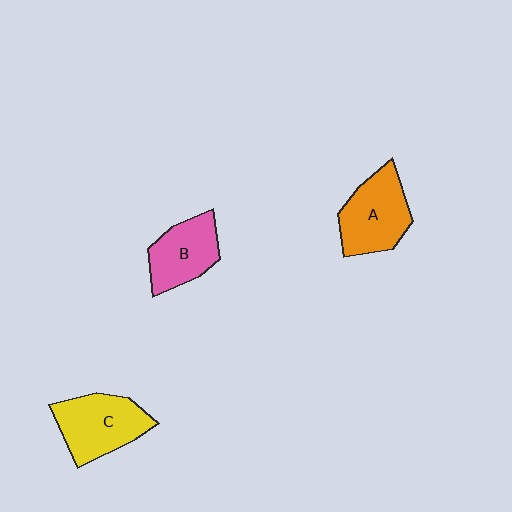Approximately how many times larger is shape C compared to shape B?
Approximately 1.2 times.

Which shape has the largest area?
Shape C (yellow).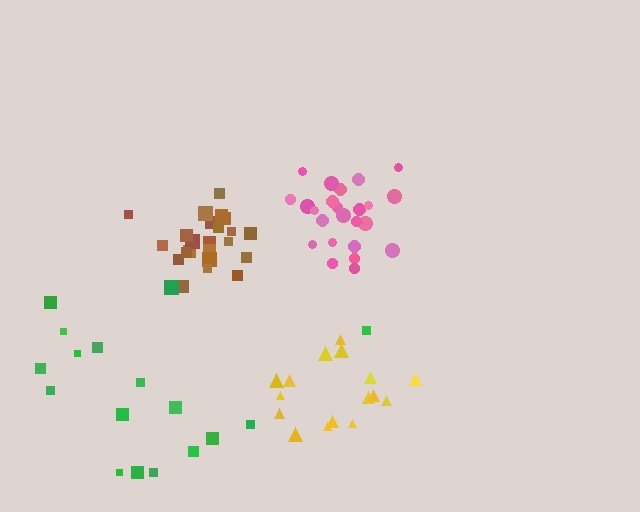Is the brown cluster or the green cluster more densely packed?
Brown.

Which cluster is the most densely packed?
Pink.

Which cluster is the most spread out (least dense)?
Green.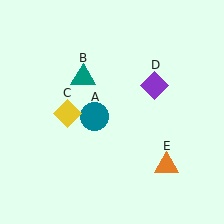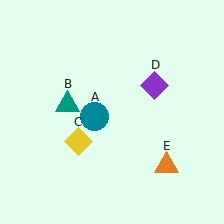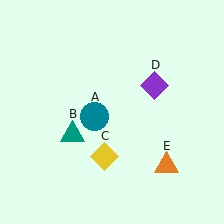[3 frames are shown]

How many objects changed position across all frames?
2 objects changed position: teal triangle (object B), yellow diamond (object C).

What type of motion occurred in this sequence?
The teal triangle (object B), yellow diamond (object C) rotated counterclockwise around the center of the scene.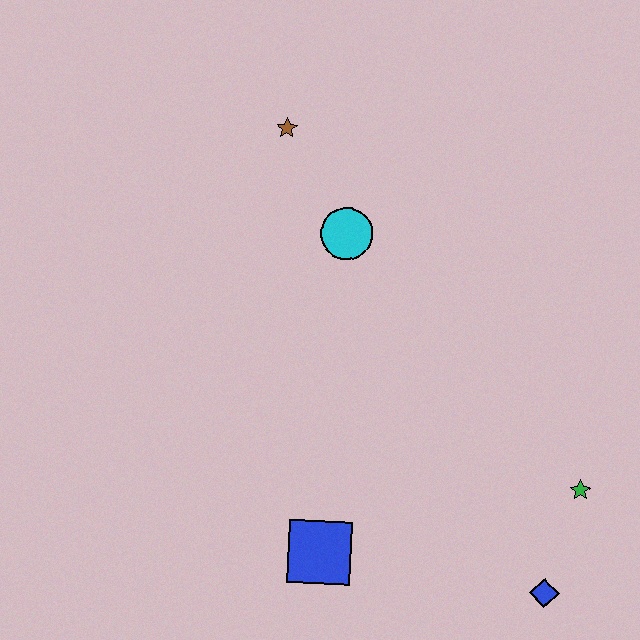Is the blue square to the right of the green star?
No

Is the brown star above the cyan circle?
Yes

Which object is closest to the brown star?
The cyan circle is closest to the brown star.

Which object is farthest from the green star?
The brown star is farthest from the green star.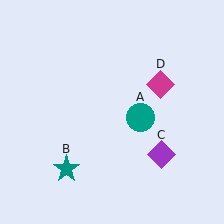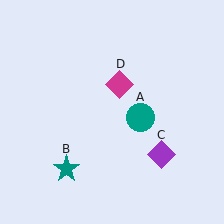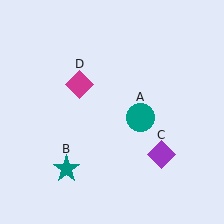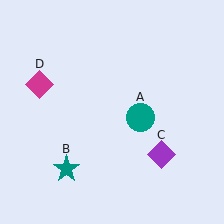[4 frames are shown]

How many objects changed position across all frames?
1 object changed position: magenta diamond (object D).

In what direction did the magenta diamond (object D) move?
The magenta diamond (object D) moved left.